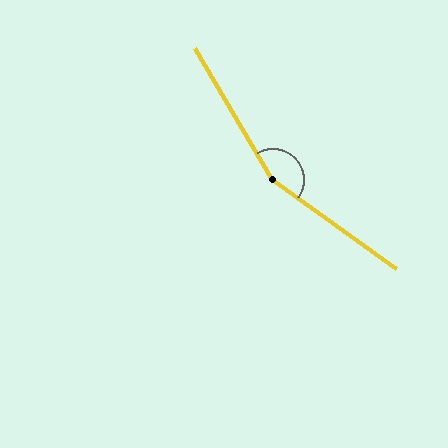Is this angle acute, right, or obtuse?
It is obtuse.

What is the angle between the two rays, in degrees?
Approximately 156 degrees.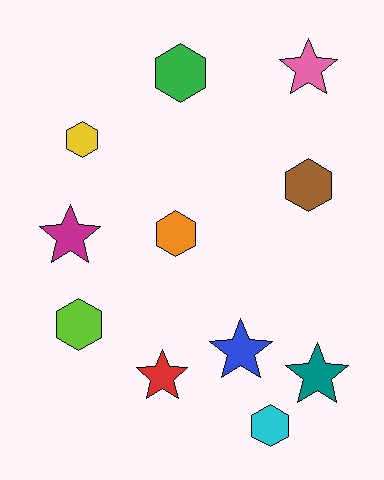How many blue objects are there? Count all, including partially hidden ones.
There is 1 blue object.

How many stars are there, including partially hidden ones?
There are 5 stars.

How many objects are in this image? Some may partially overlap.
There are 11 objects.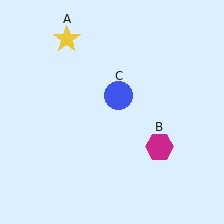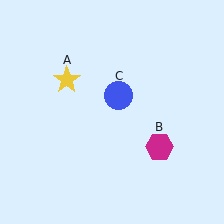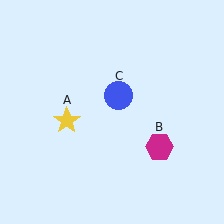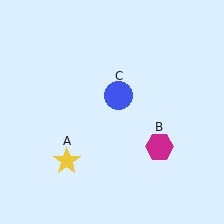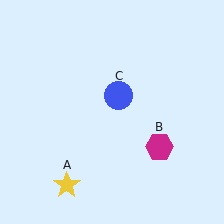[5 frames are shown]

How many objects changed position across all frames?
1 object changed position: yellow star (object A).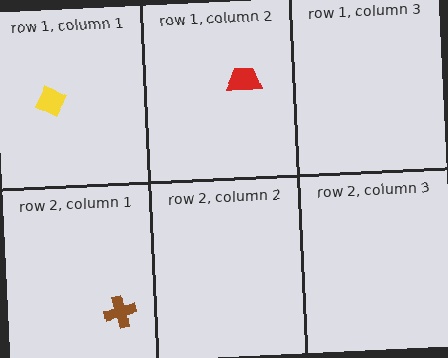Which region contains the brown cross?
The row 2, column 1 region.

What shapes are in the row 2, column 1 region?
The brown cross.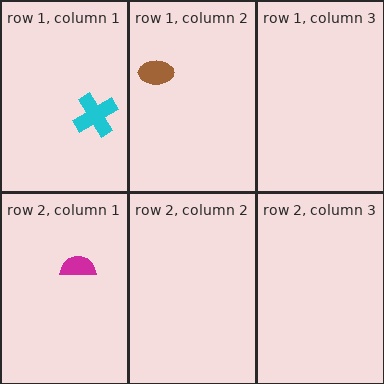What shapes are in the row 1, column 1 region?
The cyan cross.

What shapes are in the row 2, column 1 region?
The magenta semicircle.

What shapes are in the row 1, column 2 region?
The brown ellipse.